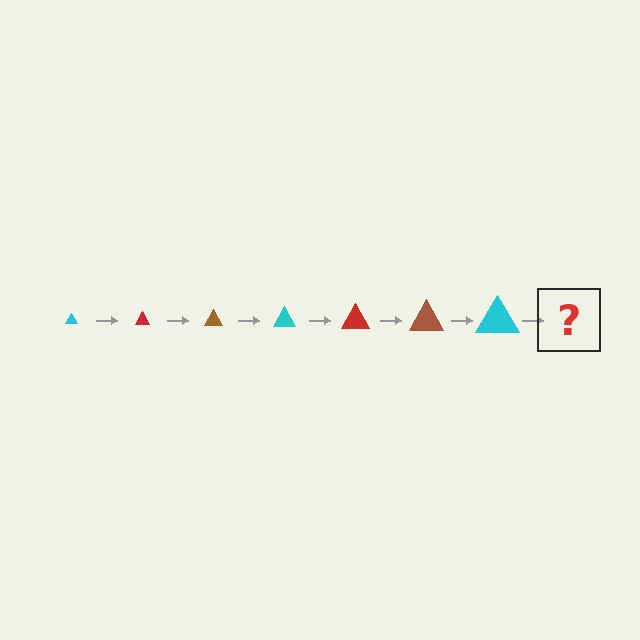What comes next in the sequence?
The next element should be a red triangle, larger than the previous one.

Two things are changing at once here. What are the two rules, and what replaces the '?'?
The two rules are that the triangle grows larger each step and the color cycles through cyan, red, and brown. The '?' should be a red triangle, larger than the previous one.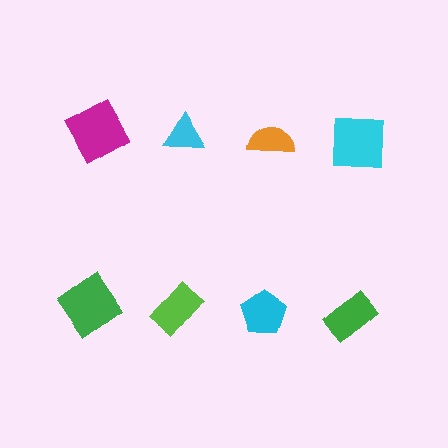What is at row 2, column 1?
A green diamond.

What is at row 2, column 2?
A lime rectangle.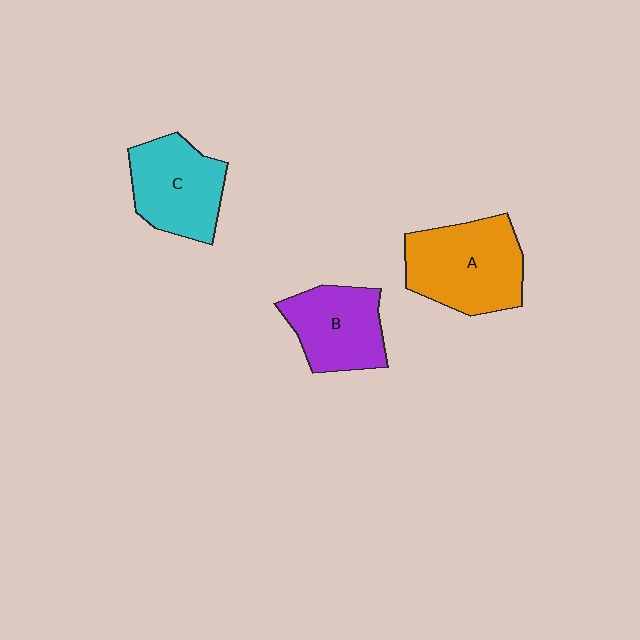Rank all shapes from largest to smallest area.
From largest to smallest: A (orange), C (cyan), B (purple).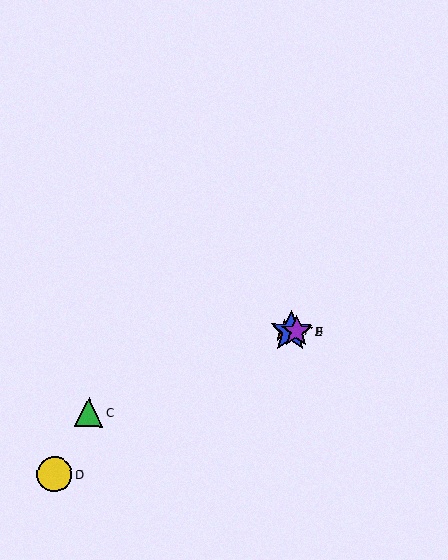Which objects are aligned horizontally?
Objects A, B, E are aligned horizontally.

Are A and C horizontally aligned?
No, A is at y≈331 and C is at y≈412.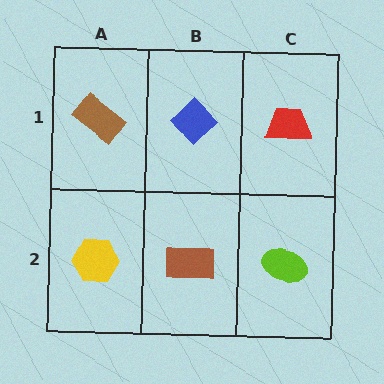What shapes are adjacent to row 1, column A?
A yellow hexagon (row 2, column A), a blue diamond (row 1, column B).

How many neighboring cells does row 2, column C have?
2.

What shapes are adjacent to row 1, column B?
A brown rectangle (row 2, column B), a brown rectangle (row 1, column A), a red trapezoid (row 1, column C).